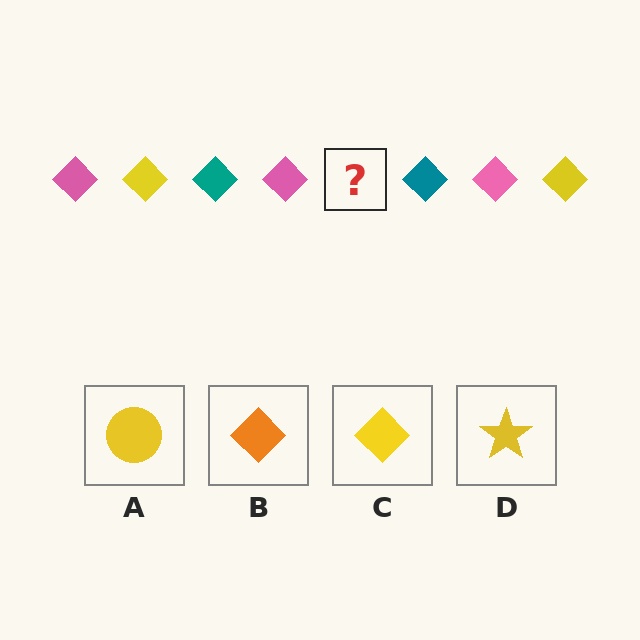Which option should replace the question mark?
Option C.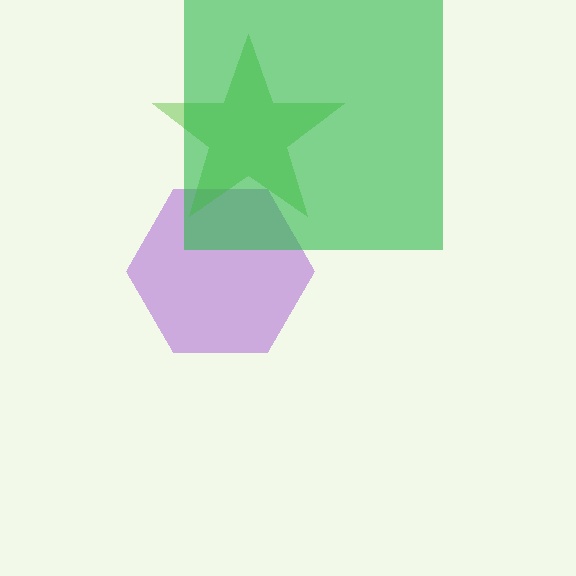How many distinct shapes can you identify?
There are 3 distinct shapes: a purple hexagon, a lime star, a green square.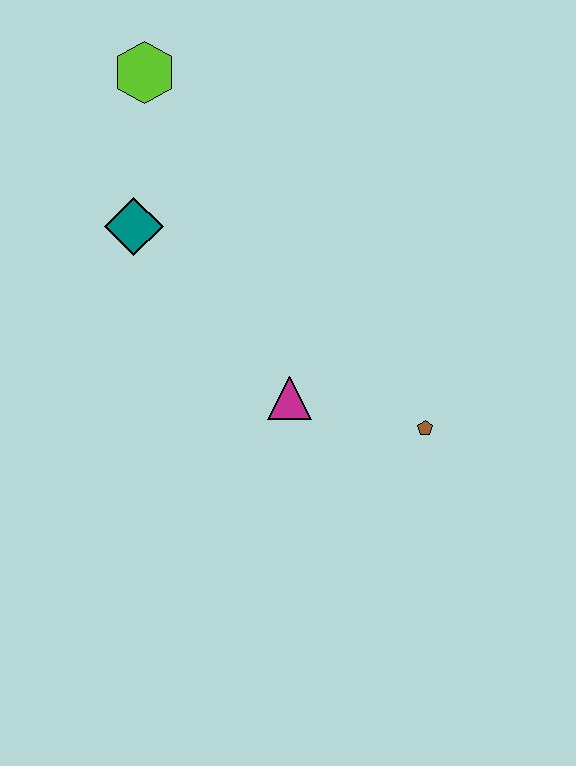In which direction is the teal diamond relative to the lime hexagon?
The teal diamond is below the lime hexagon.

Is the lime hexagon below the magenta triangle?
No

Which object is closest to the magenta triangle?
The brown pentagon is closest to the magenta triangle.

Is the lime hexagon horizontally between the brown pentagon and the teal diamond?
Yes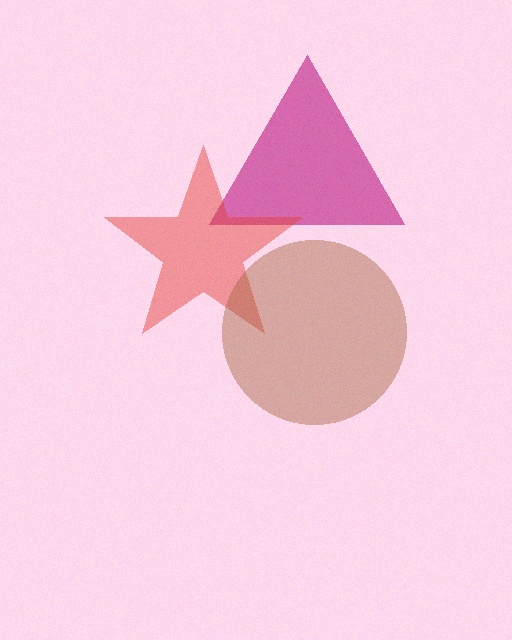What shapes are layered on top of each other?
The layered shapes are: a magenta triangle, a red star, a brown circle.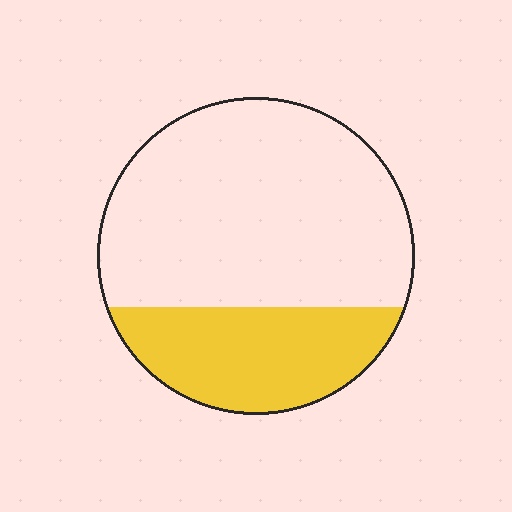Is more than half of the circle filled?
No.